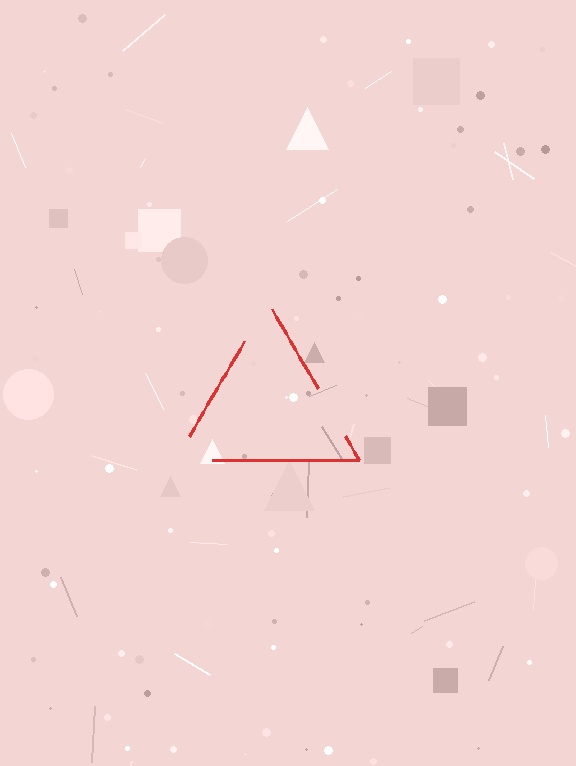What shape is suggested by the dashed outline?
The dashed outline suggests a triangle.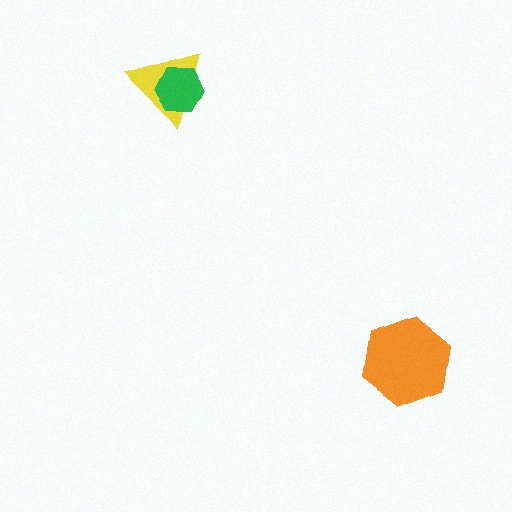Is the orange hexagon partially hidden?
No, no other shape covers it.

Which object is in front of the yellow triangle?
The green hexagon is in front of the yellow triangle.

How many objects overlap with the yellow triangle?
1 object overlaps with the yellow triangle.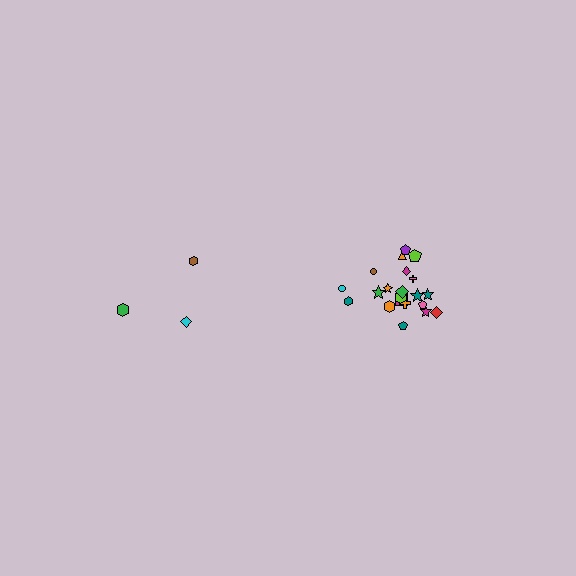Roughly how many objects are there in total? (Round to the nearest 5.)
Roughly 25 objects in total.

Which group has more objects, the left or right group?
The right group.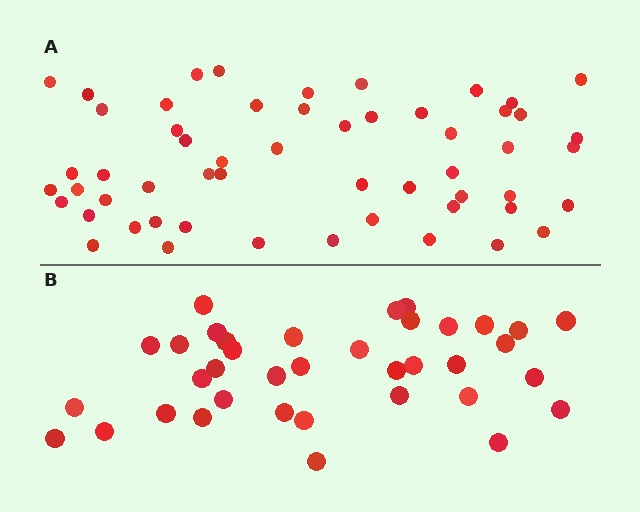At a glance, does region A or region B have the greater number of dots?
Region A (the top region) has more dots.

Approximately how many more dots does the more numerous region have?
Region A has approximately 20 more dots than region B.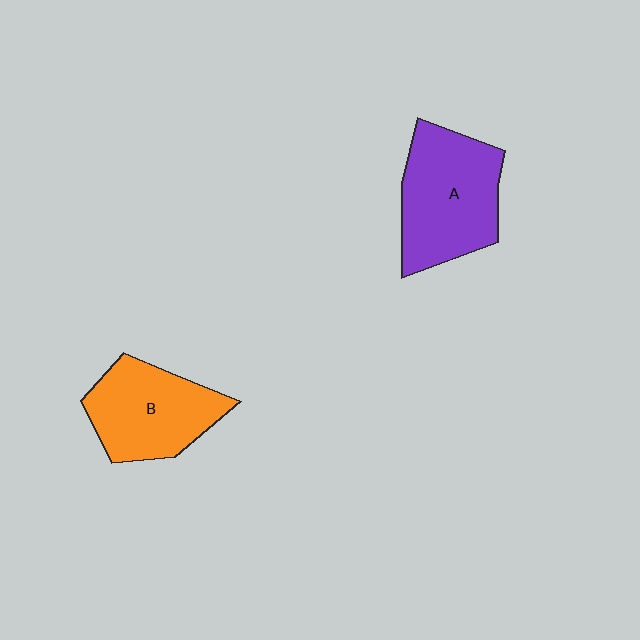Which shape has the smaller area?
Shape B (orange).